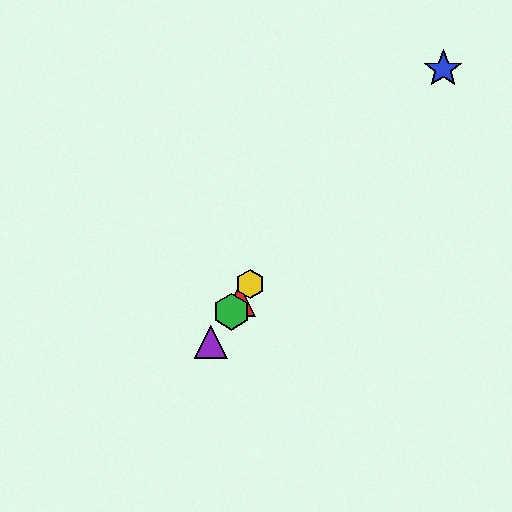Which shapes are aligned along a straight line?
The red triangle, the green hexagon, the yellow hexagon, the purple triangle are aligned along a straight line.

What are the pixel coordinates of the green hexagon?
The green hexagon is at (231, 312).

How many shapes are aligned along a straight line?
4 shapes (the red triangle, the green hexagon, the yellow hexagon, the purple triangle) are aligned along a straight line.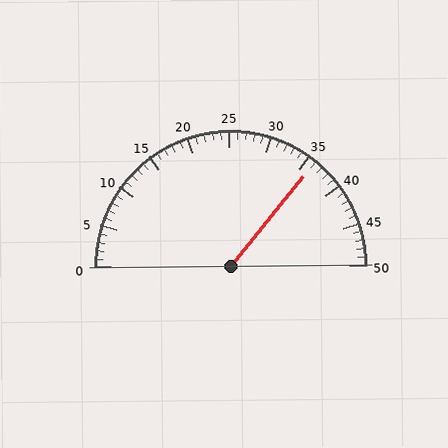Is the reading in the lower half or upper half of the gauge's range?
The reading is in the upper half of the range (0 to 50).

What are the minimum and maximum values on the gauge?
The gauge ranges from 0 to 50.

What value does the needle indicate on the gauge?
The needle indicates approximately 36.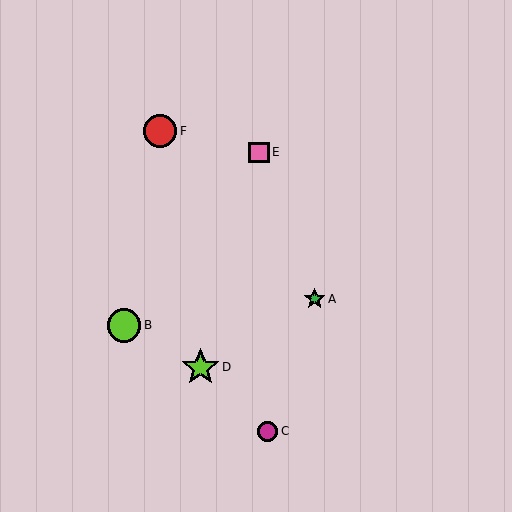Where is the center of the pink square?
The center of the pink square is at (259, 152).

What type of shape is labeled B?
Shape B is a lime circle.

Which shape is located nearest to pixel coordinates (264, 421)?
The magenta circle (labeled C) at (268, 431) is nearest to that location.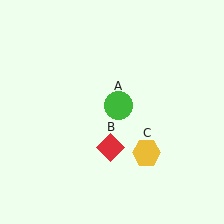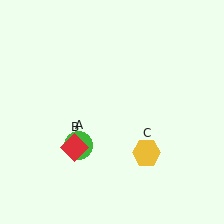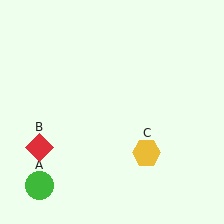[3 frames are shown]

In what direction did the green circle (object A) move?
The green circle (object A) moved down and to the left.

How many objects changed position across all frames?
2 objects changed position: green circle (object A), red diamond (object B).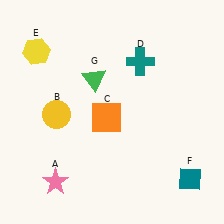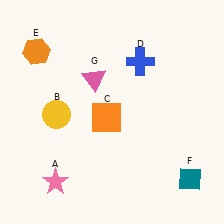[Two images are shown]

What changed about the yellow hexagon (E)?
In Image 1, E is yellow. In Image 2, it changed to orange.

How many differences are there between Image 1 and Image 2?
There are 3 differences between the two images.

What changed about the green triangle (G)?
In Image 1, G is green. In Image 2, it changed to pink.